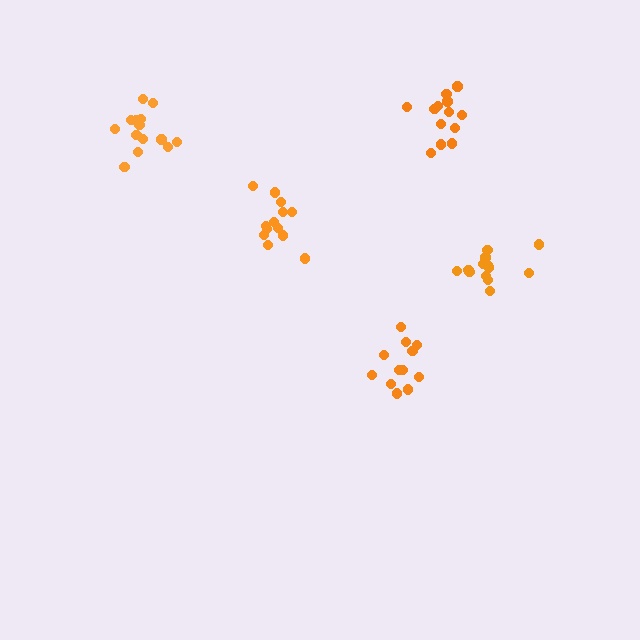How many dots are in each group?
Group 1: 14 dots, Group 2: 13 dots, Group 3: 12 dots, Group 4: 14 dots, Group 5: 13 dots (66 total).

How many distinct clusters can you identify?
There are 5 distinct clusters.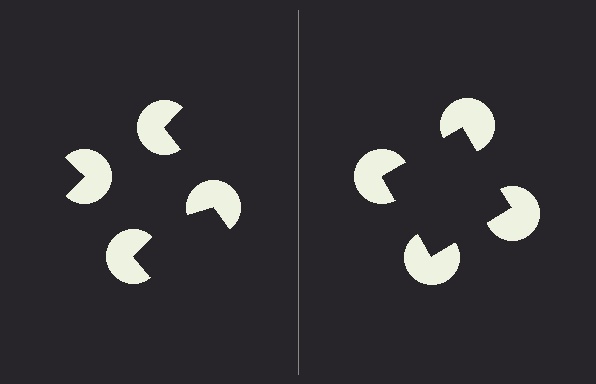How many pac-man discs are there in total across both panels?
8 — 4 on each side.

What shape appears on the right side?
An illusory square.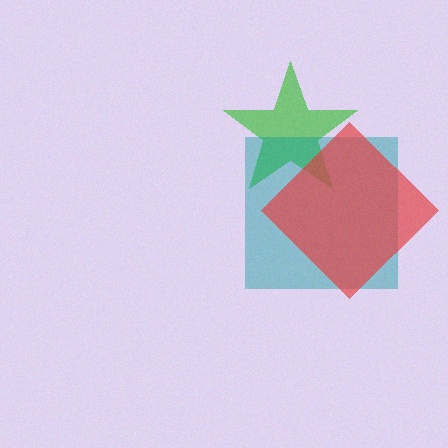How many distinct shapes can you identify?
There are 3 distinct shapes: a green star, a teal square, a red diamond.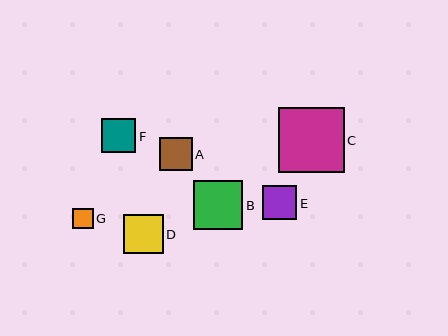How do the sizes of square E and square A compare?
Square E and square A are approximately the same size.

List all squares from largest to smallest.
From largest to smallest: C, B, D, E, F, A, G.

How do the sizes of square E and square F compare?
Square E and square F are approximately the same size.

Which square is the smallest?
Square G is the smallest with a size of approximately 21 pixels.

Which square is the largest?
Square C is the largest with a size of approximately 66 pixels.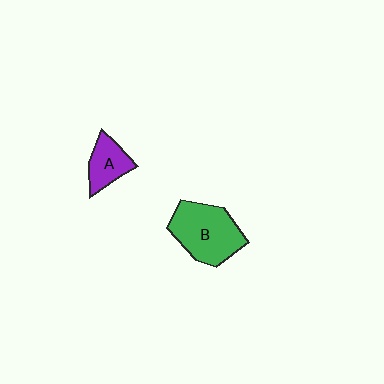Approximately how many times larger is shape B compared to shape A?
Approximately 2.0 times.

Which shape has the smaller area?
Shape A (purple).